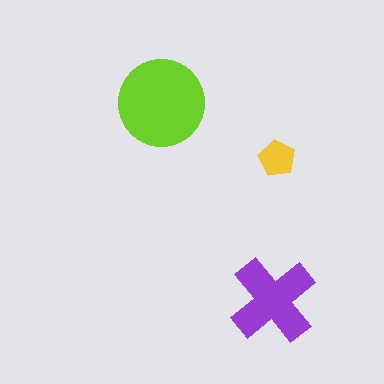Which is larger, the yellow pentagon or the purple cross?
The purple cross.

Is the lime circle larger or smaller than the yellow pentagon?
Larger.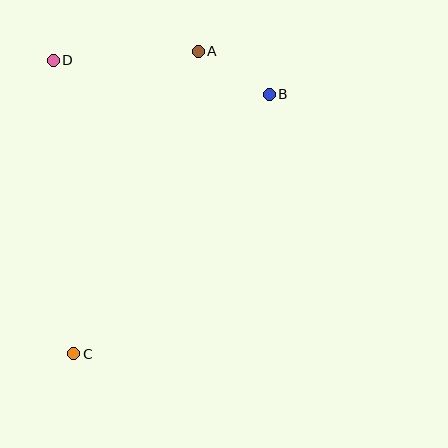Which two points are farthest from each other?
Points A and C are farthest from each other.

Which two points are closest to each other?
Points A and B are closest to each other.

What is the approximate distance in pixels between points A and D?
The distance between A and D is approximately 145 pixels.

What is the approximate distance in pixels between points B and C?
The distance between B and C is approximately 325 pixels.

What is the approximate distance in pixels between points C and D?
The distance between C and D is approximately 294 pixels.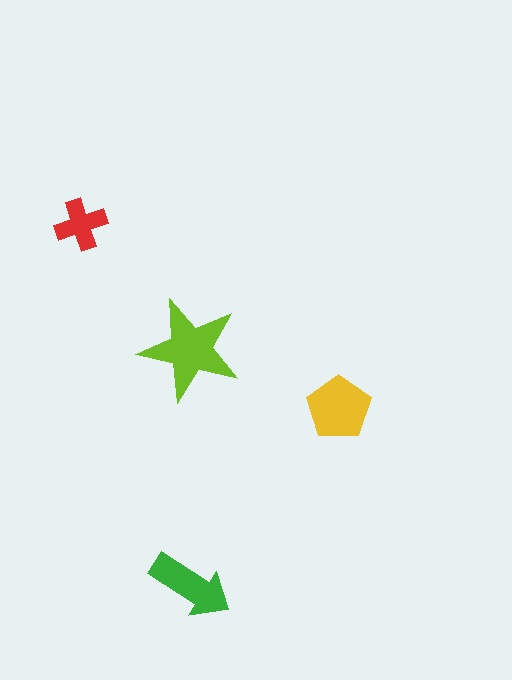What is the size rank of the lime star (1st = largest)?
1st.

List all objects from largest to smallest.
The lime star, the yellow pentagon, the green arrow, the red cross.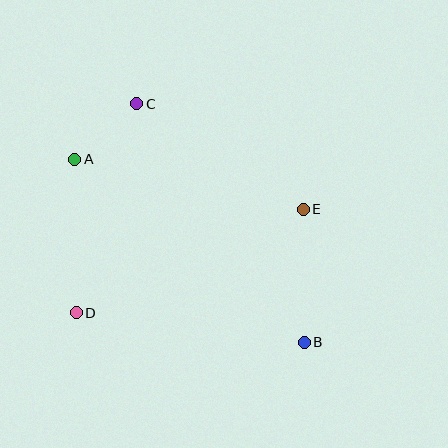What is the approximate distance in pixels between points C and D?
The distance between C and D is approximately 218 pixels.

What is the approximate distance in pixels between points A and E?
The distance between A and E is approximately 234 pixels.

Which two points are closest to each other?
Points A and C are closest to each other.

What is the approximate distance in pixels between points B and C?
The distance between B and C is approximately 291 pixels.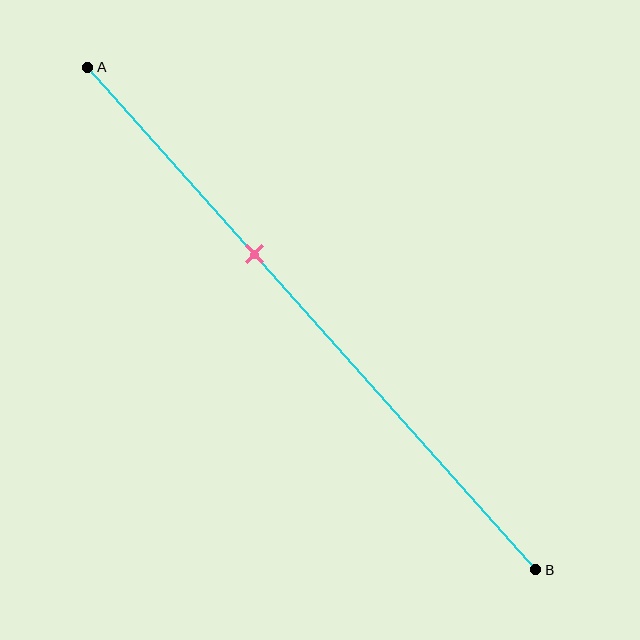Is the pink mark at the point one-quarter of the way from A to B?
No, the mark is at about 35% from A, not at the 25% one-quarter point.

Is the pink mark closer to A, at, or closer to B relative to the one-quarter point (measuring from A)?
The pink mark is closer to point B than the one-quarter point of segment AB.